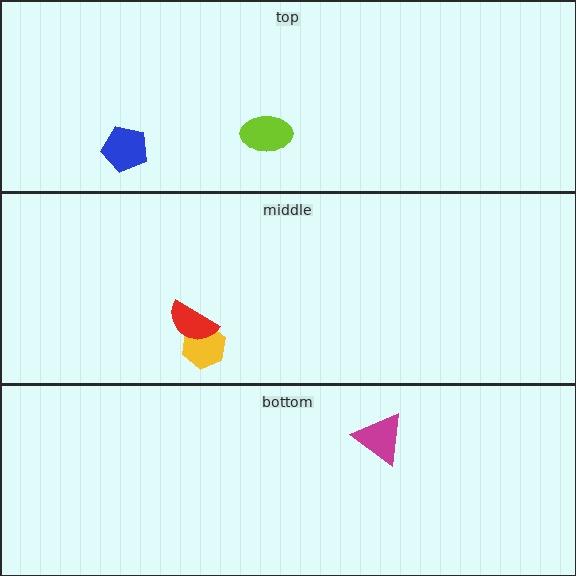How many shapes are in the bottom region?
1.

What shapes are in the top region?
The lime ellipse, the blue pentagon.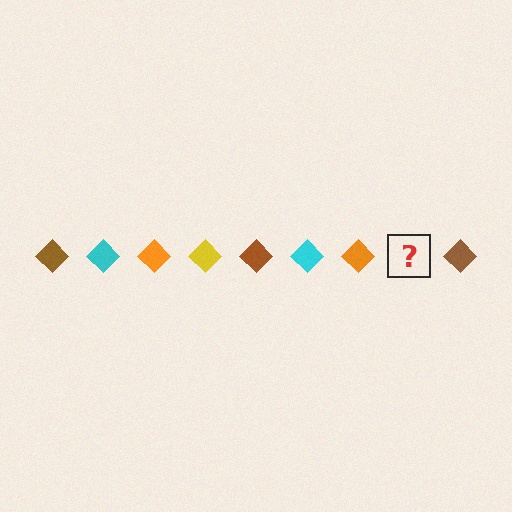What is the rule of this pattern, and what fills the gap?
The rule is that the pattern cycles through brown, cyan, orange, yellow diamonds. The gap should be filled with a yellow diamond.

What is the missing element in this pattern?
The missing element is a yellow diamond.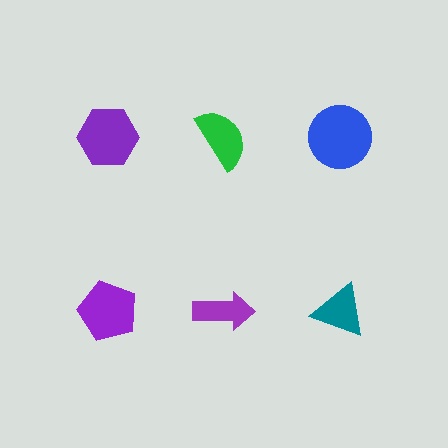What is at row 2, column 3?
A teal triangle.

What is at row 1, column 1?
A purple hexagon.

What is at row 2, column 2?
A purple arrow.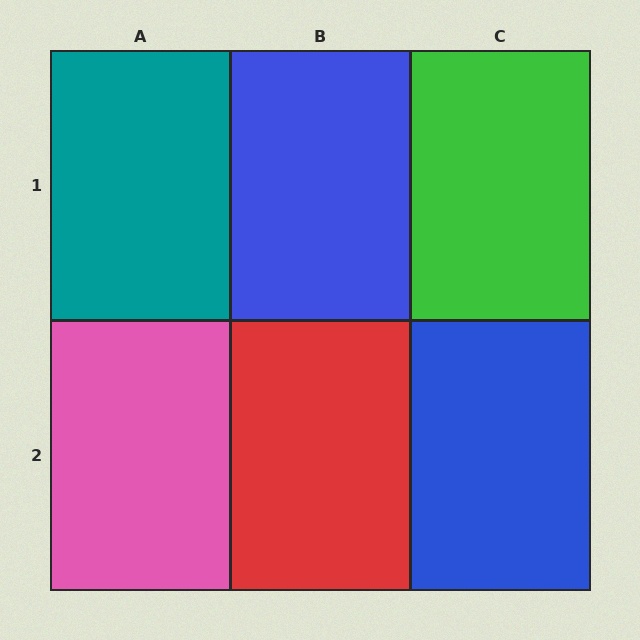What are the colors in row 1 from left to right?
Teal, blue, green.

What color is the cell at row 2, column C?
Blue.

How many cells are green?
1 cell is green.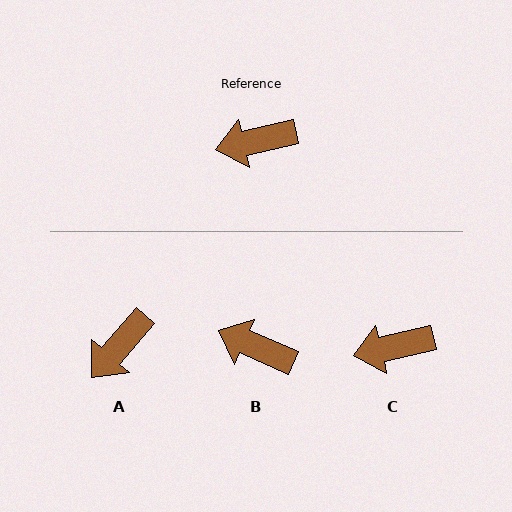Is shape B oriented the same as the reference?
No, it is off by about 37 degrees.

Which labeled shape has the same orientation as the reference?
C.